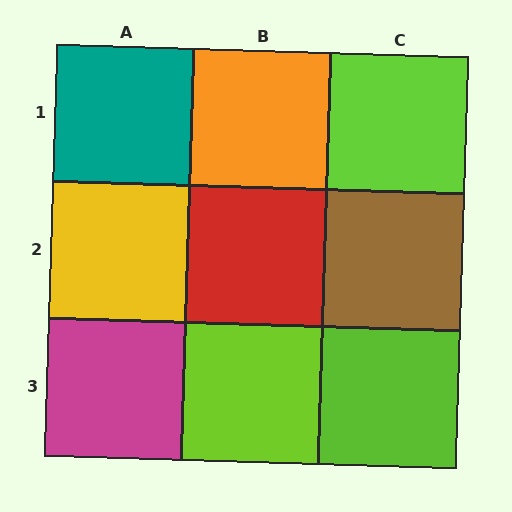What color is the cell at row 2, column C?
Brown.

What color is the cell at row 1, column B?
Orange.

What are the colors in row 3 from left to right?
Magenta, lime, lime.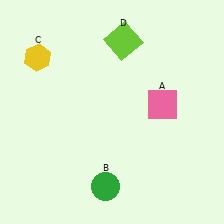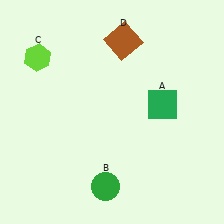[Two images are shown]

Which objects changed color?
A changed from pink to green. C changed from yellow to lime. D changed from lime to brown.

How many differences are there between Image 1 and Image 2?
There are 3 differences between the two images.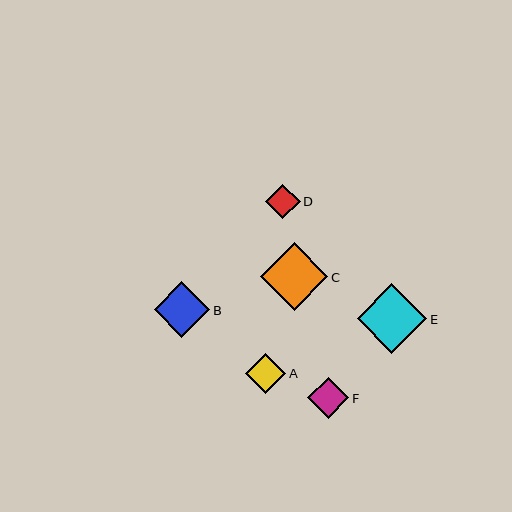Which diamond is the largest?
Diamond E is the largest with a size of approximately 70 pixels.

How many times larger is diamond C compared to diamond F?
Diamond C is approximately 1.7 times the size of diamond F.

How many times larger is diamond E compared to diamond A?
Diamond E is approximately 1.7 times the size of diamond A.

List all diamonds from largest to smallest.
From largest to smallest: E, C, B, F, A, D.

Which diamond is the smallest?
Diamond D is the smallest with a size of approximately 35 pixels.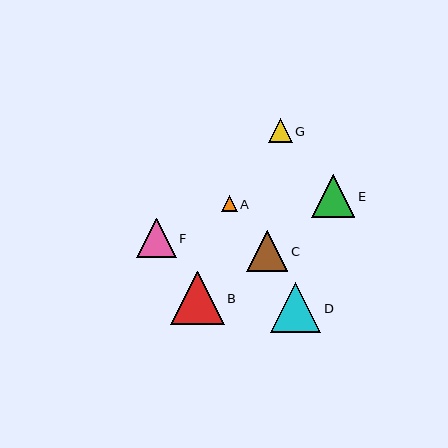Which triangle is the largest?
Triangle B is the largest with a size of approximately 53 pixels.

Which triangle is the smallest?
Triangle A is the smallest with a size of approximately 16 pixels.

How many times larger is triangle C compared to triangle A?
Triangle C is approximately 2.6 times the size of triangle A.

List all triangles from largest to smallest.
From largest to smallest: B, D, E, C, F, G, A.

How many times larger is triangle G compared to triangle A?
Triangle G is approximately 1.5 times the size of triangle A.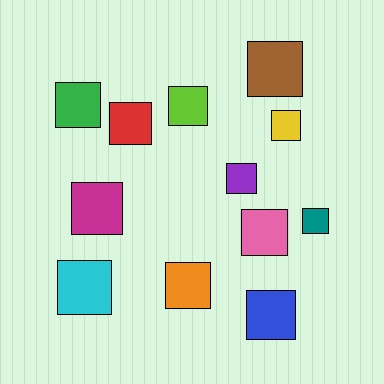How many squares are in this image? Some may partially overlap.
There are 12 squares.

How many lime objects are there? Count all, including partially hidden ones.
There is 1 lime object.